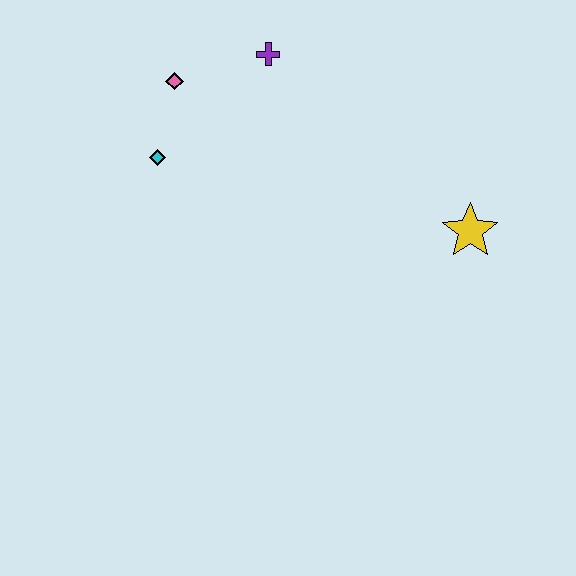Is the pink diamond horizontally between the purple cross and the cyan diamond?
Yes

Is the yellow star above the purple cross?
No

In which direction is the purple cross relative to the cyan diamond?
The purple cross is to the right of the cyan diamond.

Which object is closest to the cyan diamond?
The pink diamond is closest to the cyan diamond.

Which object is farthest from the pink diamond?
The yellow star is farthest from the pink diamond.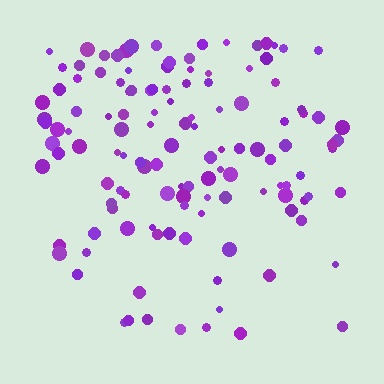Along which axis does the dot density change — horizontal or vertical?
Vertical.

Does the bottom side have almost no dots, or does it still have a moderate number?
Still a moderate number, just noticeably fewer than the top.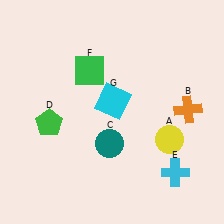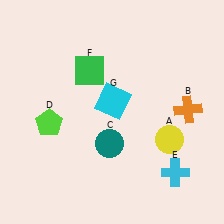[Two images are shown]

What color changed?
The pentagon (D) changed from green in Image 1 to lime in Image 2.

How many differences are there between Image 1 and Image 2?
There is 1 difference between the two images.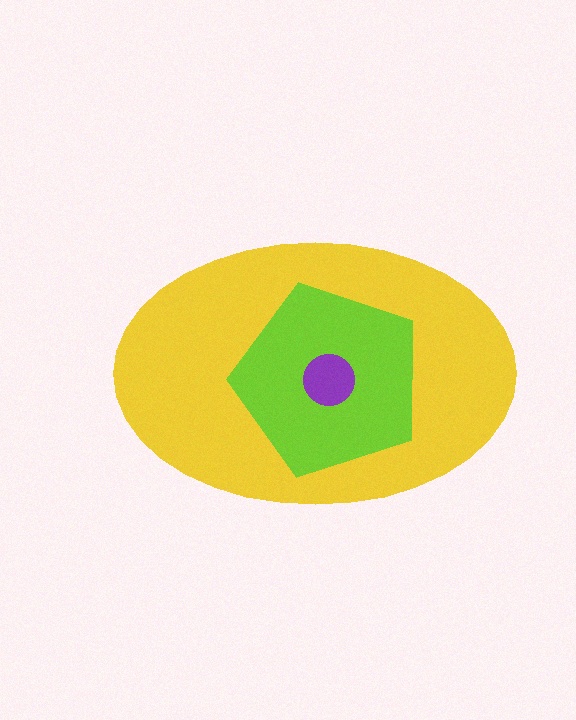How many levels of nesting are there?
3.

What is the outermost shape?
The yellow ellipse.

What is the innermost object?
The purple circle.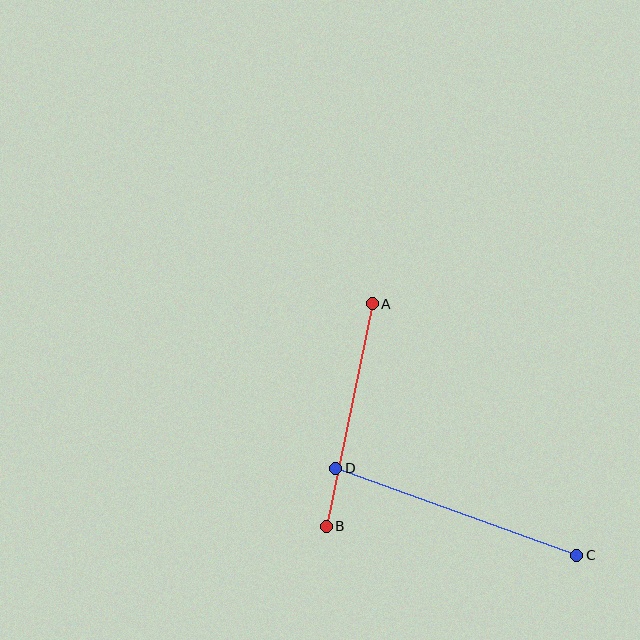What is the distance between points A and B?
The distance is approximately 227 pixels.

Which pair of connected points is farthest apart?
Points C and D are farthest apart.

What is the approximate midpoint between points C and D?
The midpoint is at approximately (456, 512) pixels.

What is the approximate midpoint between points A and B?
The midpoint is at approximately (349, 415) pixels.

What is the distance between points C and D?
The distance is approximately 256 pixels.